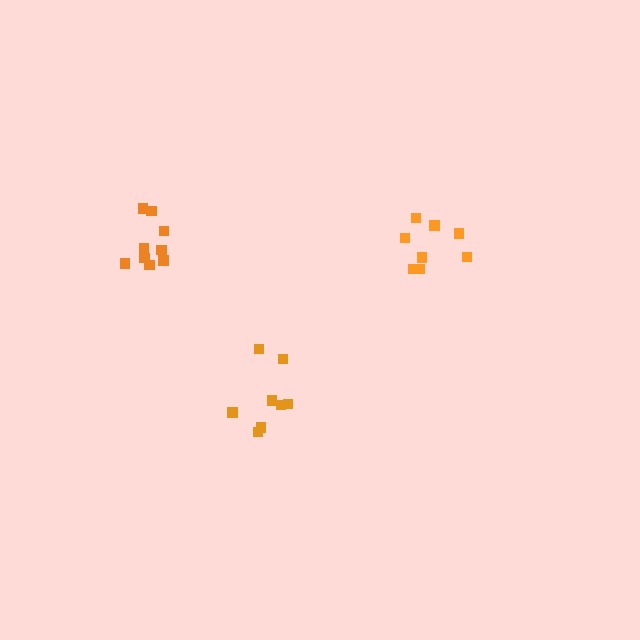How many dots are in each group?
Group 1: 8 dots, Group 2: 8 dots, Group 3: 9 dots (25 total).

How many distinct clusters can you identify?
There are 3 distinct clusters.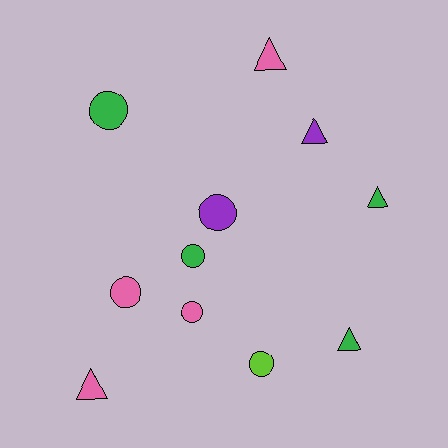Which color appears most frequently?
Pink, with 4 objects.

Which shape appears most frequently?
Circle, with 6 objects.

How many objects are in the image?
There are 11 objects.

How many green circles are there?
There are 2 green circles.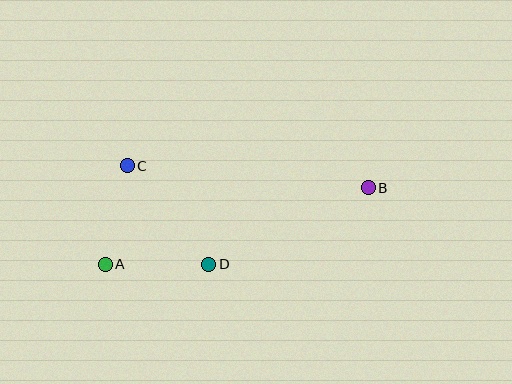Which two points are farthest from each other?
Points A and B are farthest from each other.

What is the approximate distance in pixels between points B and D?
The distance between B and D is approximately 177 pixels.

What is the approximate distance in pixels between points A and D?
The distance between A and D is approximately 103 pixels.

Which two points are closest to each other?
Points A and C are closest to each other.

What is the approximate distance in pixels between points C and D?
The distance between C and D is approximately 128 pixels.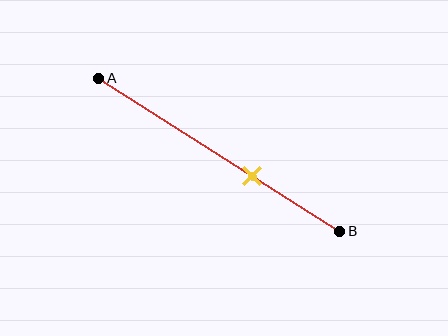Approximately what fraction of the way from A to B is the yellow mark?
The yellow mark is approximately 65% of the way from A to B.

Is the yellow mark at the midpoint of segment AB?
No, the mark is at about 65% from A, not at the 50% midpoint.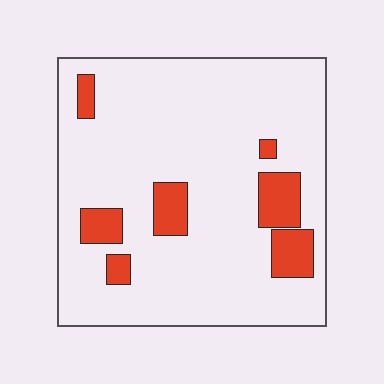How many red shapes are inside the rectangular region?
7.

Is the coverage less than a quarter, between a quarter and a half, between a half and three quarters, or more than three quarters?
Less than a quarter.